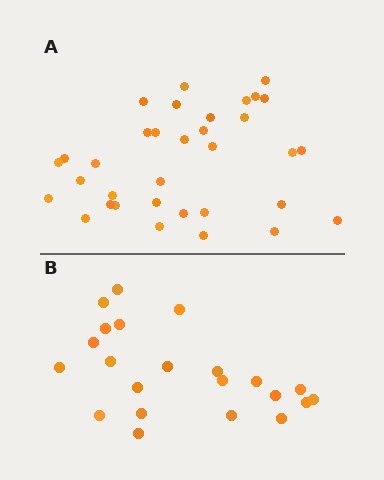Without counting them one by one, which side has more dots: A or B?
Region A (the top region) has more dots.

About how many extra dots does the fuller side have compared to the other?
Region A has roughly 12 or so more dots than region B.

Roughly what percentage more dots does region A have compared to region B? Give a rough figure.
About 55% more.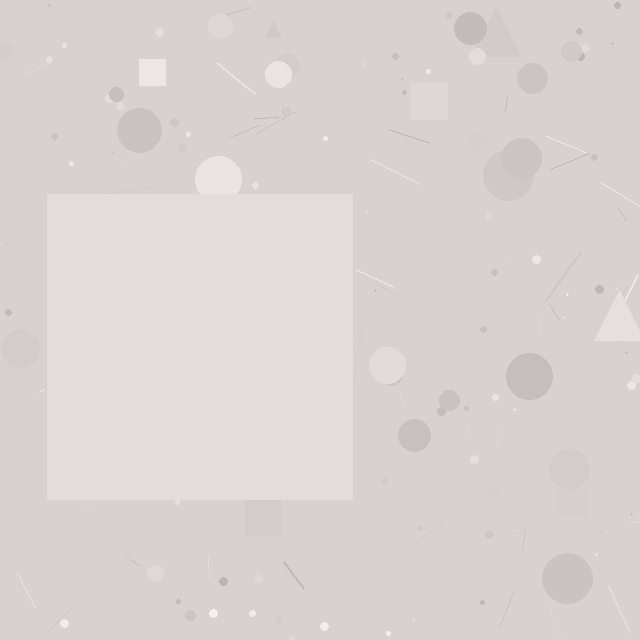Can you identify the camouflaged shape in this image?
The camouflaged shape is a square.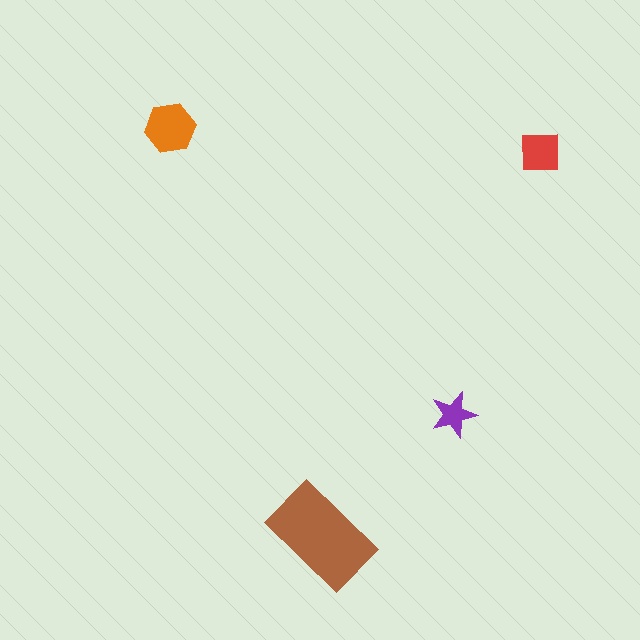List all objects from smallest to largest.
The purple star, the red square, the orange hexagon, the brown rectangle.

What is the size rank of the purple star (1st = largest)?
4th.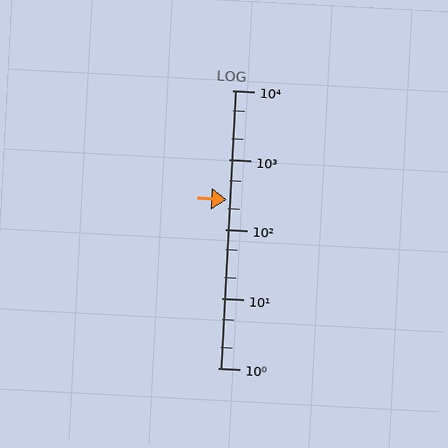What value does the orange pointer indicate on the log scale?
The pointer indicates approximately 270.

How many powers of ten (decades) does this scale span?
The scale spans 4 decades, from 1 to 10000.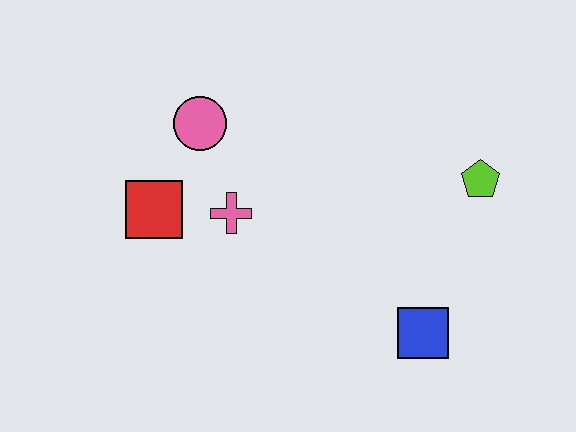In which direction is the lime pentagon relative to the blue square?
The lime pentagon is above the blue square.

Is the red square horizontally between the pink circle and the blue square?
No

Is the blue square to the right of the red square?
Yes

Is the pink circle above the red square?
Yes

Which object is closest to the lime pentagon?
The blue square is closest to the lime pentagon.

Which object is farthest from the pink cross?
The lime pentagon is farthest from the pink cross.